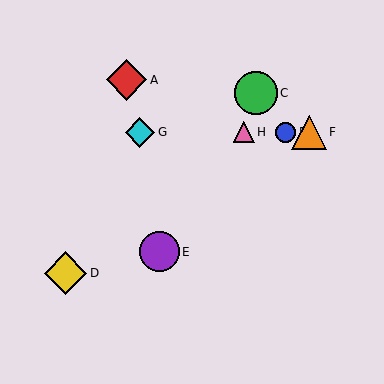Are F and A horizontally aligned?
No, F is at y≈132 and A is at y≈80.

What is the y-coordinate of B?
Object B is at y≈132.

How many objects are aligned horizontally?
4 objects (B, F, G, H) are aligned horizontally.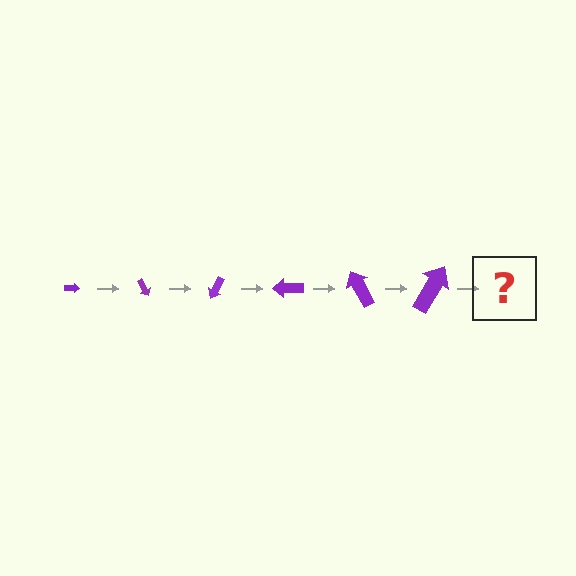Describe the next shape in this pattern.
It should be an arrow, larger than the previous one and rotated 360 degrees from the start.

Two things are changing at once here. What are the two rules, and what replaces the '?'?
The two rules are that the arrow grows larger each step and it rotates 60 degrees each step. The '?' should be an arrow, larger than the previous one and rotated 360 degrees from the start.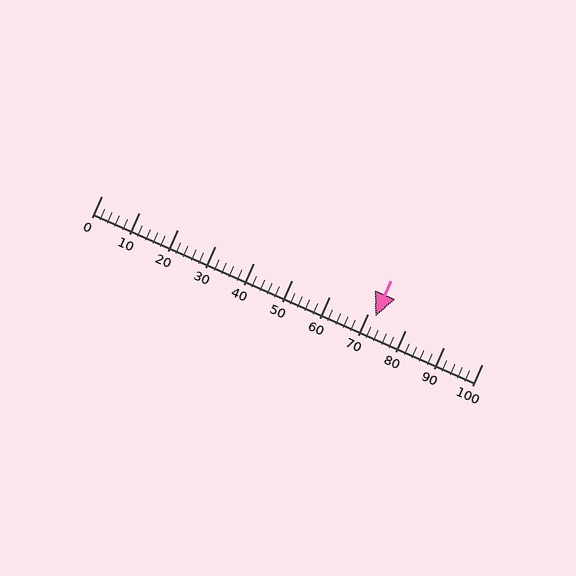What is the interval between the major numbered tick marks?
The major tick marks are spaced 10 units apart.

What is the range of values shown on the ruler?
The ruler shows values from 0 to 100.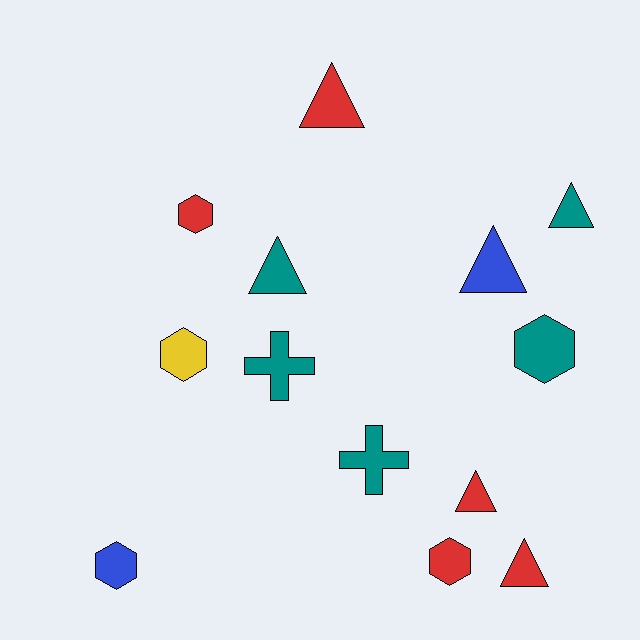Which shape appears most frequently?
Triangle, with 6 objects.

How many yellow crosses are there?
There are no yellow crosses.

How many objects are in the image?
There are 13 objects.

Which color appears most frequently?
Teal, with 5 objects.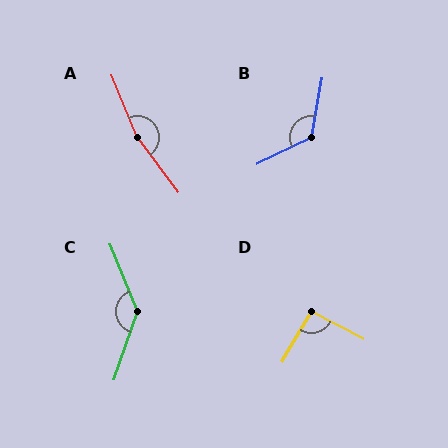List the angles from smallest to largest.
D (92°), B (126°), C (139°), A (166°).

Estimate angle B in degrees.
Approximately 126 degrees.